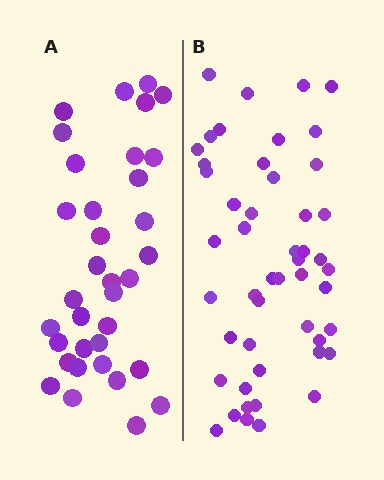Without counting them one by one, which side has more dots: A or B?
Region B (the right region) has more dots.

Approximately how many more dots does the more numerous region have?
Region B has approximately 15 more dots than region A.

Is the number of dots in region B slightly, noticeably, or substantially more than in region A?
Region B has noticeably more, but not dramatically so. The ratio is roughly 1.4 to 1.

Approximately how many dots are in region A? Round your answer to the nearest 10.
About 40 dots. (The exact count is 35, which rounds to 40.)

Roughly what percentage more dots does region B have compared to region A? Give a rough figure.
About 40% more.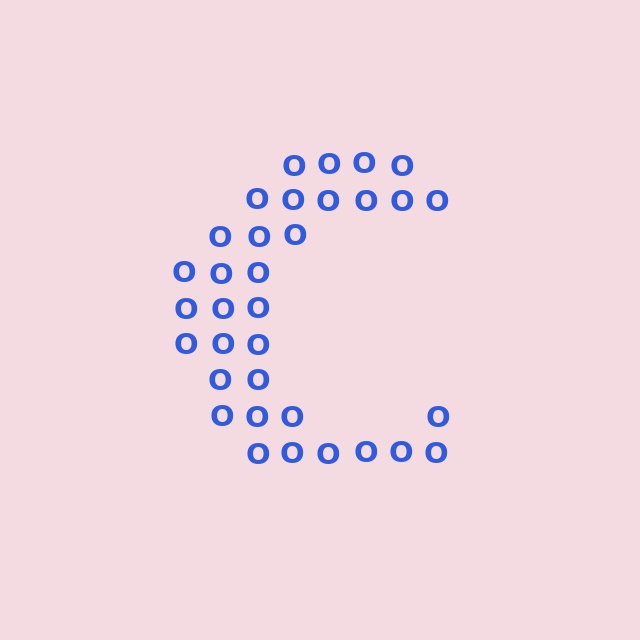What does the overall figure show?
The overall figure shows the letter C.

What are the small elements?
The small elements are letter O's.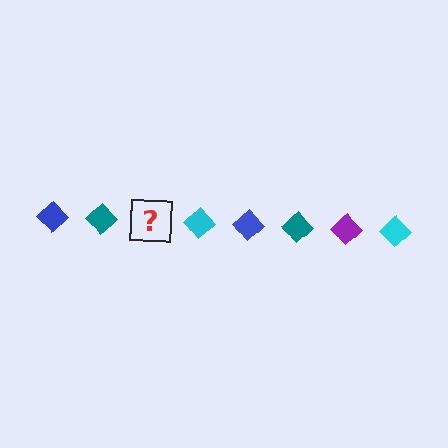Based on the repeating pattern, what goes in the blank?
The blank should be a purple diamond.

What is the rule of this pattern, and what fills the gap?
The rule is that the pattern cycles through blue, teal, purple, cyan diamonds. The gap should be filled with a purple diamond.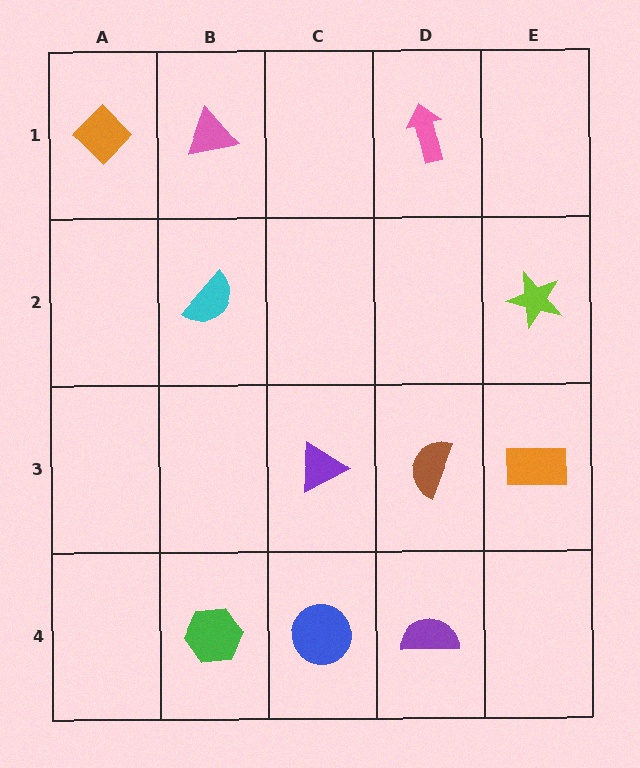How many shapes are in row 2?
2 shapes.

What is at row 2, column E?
A lime star.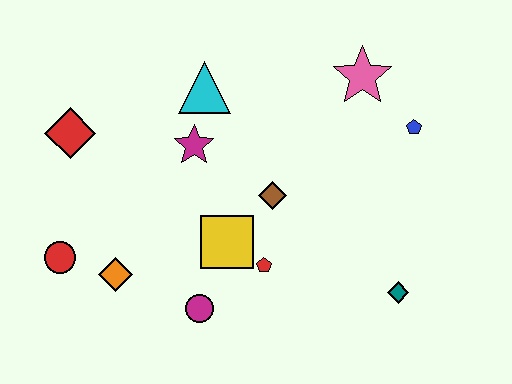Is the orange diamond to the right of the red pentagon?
No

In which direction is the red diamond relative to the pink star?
The red diamond is to the left of the pink star.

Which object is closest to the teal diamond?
The red pentagon is closest to the teal diamond.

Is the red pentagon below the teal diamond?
No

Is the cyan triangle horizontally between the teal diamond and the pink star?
No